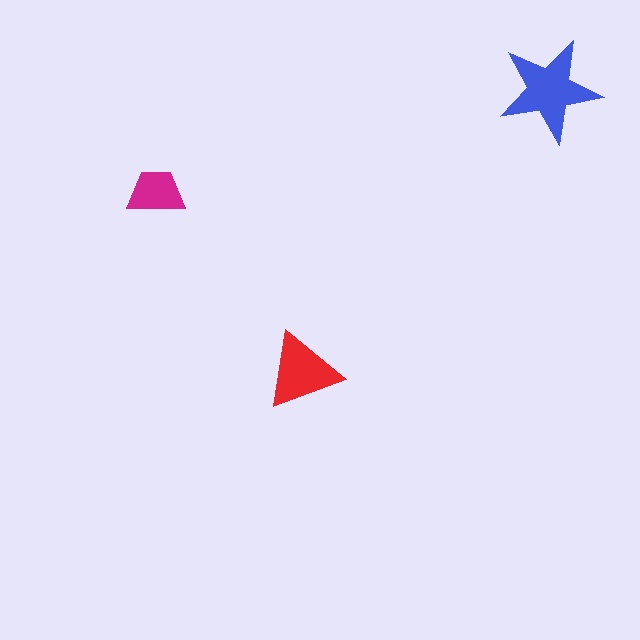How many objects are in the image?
There are 3 objects in the image.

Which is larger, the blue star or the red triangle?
The blue star.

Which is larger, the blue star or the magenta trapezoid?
The blue star.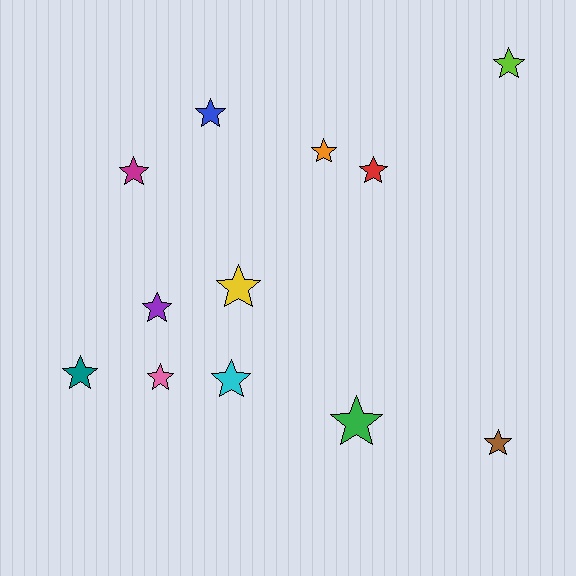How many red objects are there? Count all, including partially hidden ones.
There is 1 red object.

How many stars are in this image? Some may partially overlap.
There are 12 stars.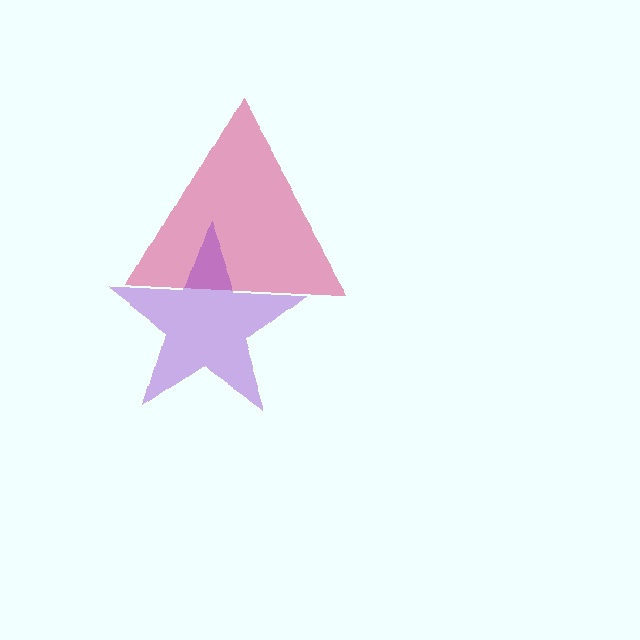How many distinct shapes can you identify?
There are 2 distinct shapes: a pink triangle, a purple star.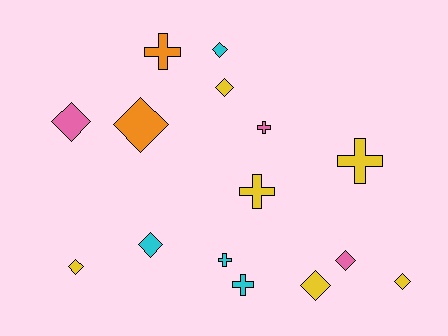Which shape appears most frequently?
Diamond, with 9 objects.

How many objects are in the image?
There are 15 objects.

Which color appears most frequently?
Yellow, with 6 objects.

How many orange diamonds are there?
There is 1 orange diamond.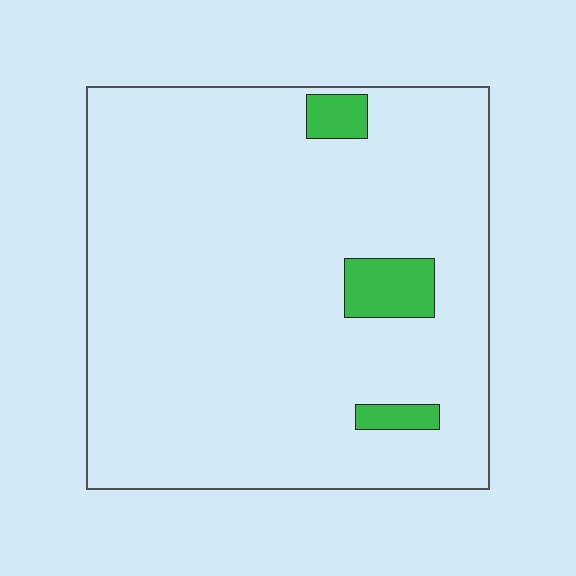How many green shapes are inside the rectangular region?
3.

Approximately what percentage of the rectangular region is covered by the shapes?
Approximately 5%.